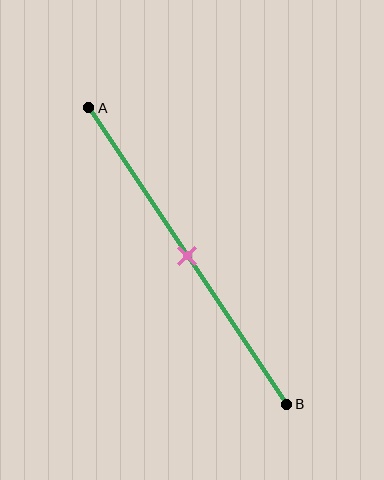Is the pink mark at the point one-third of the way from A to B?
No, the mark is at about 50% from A, not at the 33% one-third point.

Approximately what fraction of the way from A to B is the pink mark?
The pink mark is approximately 50% of the way from A to B.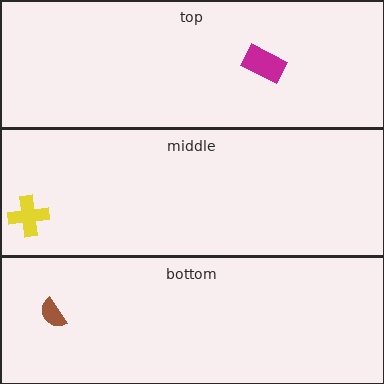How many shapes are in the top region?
1.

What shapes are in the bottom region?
The brown semicircle.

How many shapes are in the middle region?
1.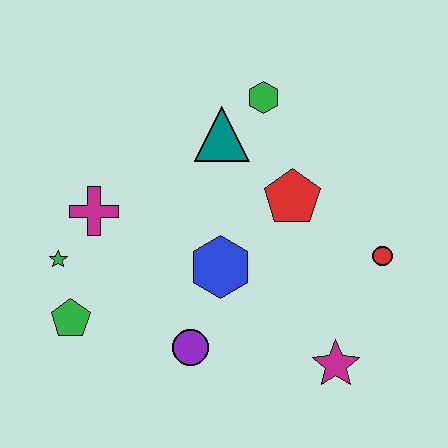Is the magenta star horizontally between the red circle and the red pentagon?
Yes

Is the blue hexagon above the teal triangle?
No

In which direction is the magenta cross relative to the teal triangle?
The magenta cross is to the left of the teal triangle.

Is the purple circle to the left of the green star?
No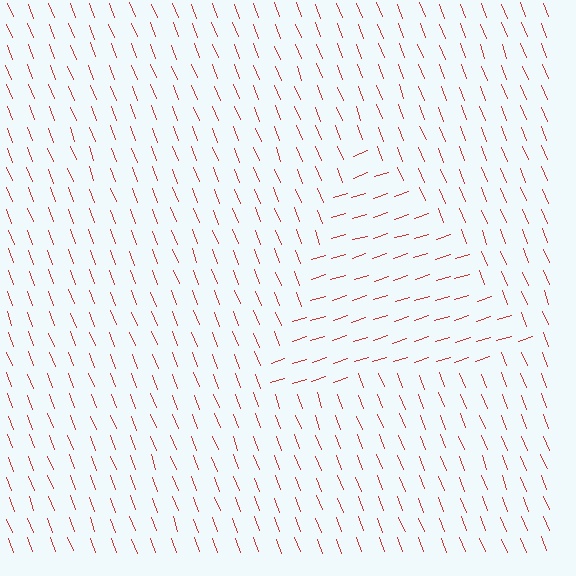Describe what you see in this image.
The image is filled with small red line segments. A triangle region in the image has lines oriented differently from the surrounding lines, creating a visible texture boundary.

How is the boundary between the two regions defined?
The boundary is defined purely by a change in line orientation (approximately 86 degrees difference). All lines are the same color and thickness.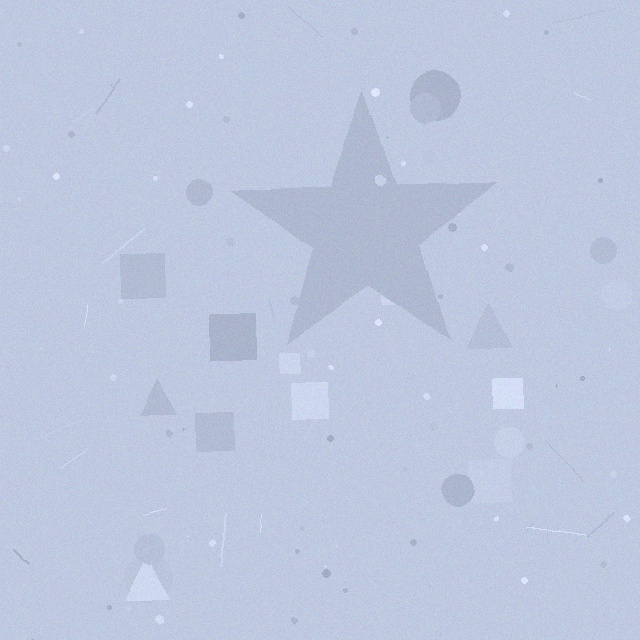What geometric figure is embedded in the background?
A star is embedded in the background.